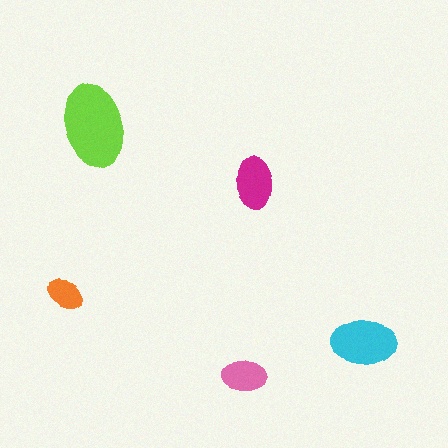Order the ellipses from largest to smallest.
the lime one, the cyan one, the magenta one, the pink one, the orange one.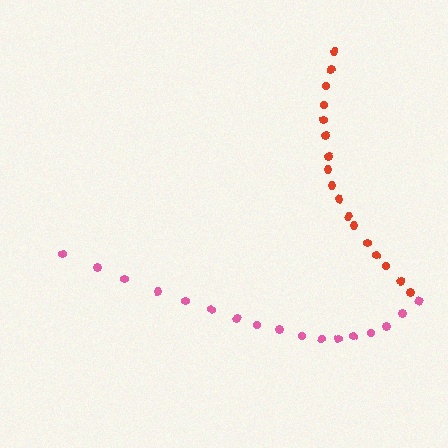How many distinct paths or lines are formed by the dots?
There are 2 distinct paths.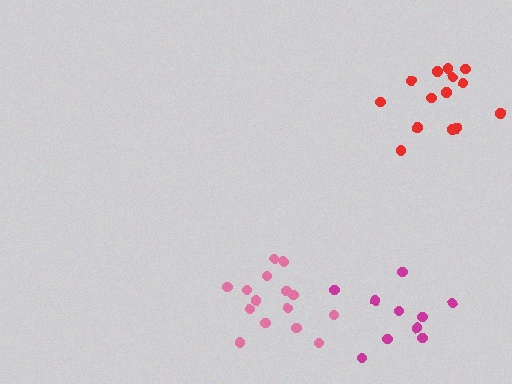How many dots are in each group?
Group 1: 10 dots, Group 2: 15 dots, Group 3: 14 dots (39 total).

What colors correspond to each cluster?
The clusters are colored: magenta, pink, red.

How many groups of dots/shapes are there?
There are 3 groups.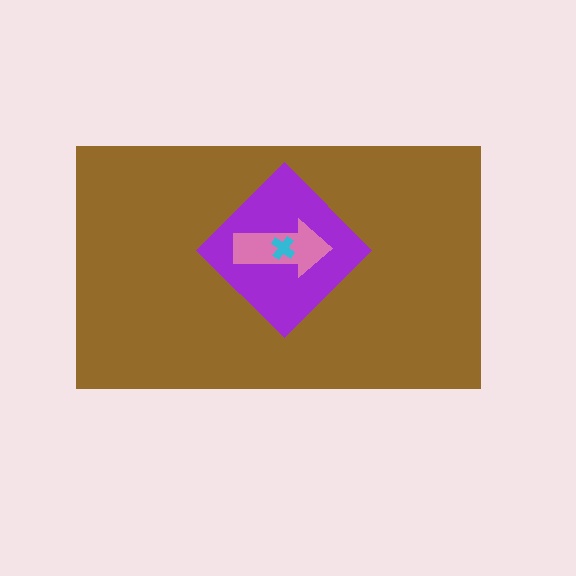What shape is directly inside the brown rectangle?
The purple diamond.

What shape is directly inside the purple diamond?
The pink arrow.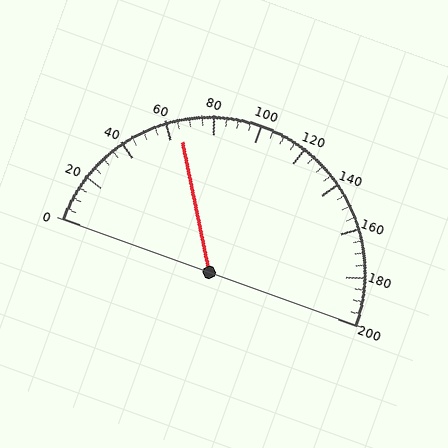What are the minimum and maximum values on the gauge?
The gauge ranges from 0 to 200.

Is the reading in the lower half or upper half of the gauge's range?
The reading is in the lower half of the range (0 to 200).